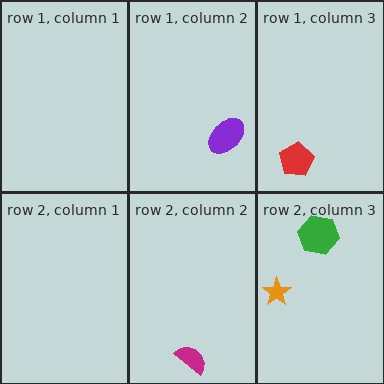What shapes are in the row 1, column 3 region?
The red pentagon.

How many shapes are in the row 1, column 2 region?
1.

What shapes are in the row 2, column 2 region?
The magenta semicircle.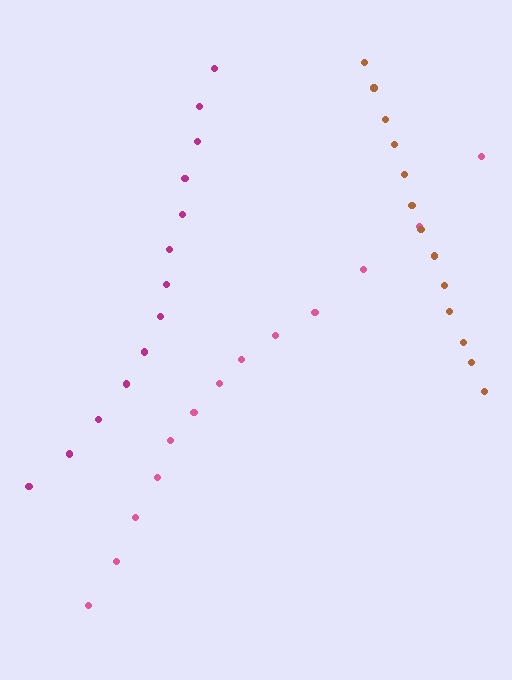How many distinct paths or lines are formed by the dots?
There are 3 distinct paths.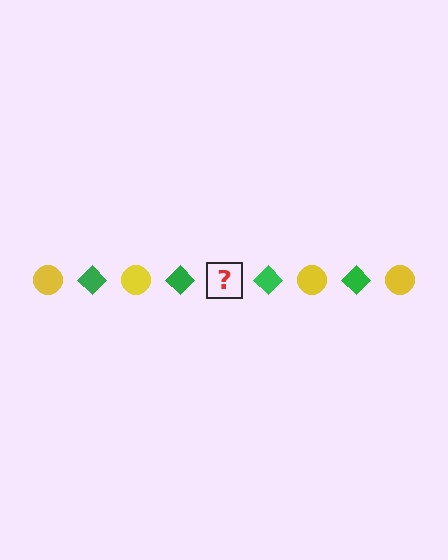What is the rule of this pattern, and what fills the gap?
The rule is that the pattern alternates between yellow circle and green diamond. The gap should be filled with a yellow circle.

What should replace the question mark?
The question mark should be replaced with a yellow circle.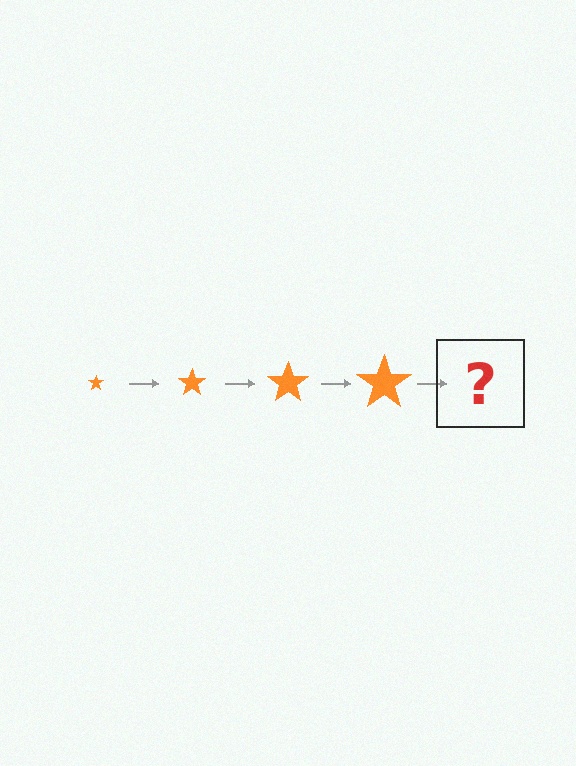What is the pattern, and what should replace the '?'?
The pattern is that the star gets progressively larger each step. The '?' should be an orange star, larger than the previous one.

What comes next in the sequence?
The next element should be an orange star, larger than the previous one.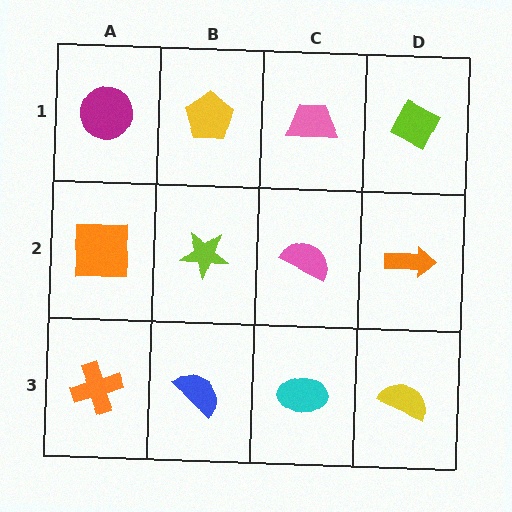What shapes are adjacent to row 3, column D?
An orange arrow (row 2, column D), a cyan ellipse (row 3, column C).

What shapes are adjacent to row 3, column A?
An orange square (row 2, column A), a blue semicircle (row 3, column B).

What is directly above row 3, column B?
A lime star.